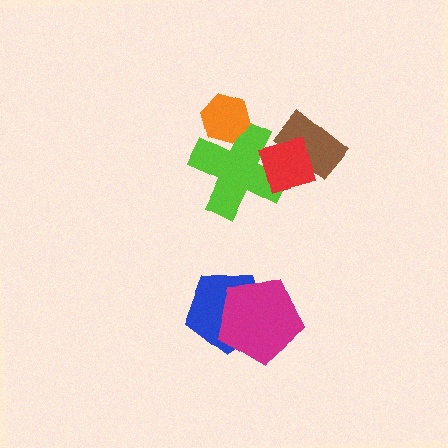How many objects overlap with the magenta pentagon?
1 object overlaps with the magenta pentagon.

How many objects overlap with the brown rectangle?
1 object overlaps with the brown rectangle.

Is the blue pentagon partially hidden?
Yes, it is partially covered by another shape.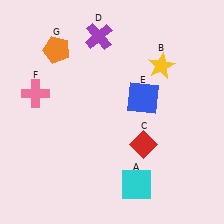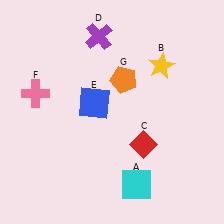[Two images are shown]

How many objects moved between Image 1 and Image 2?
2 objects moved between the two images.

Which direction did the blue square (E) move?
The blue square (E) moved left.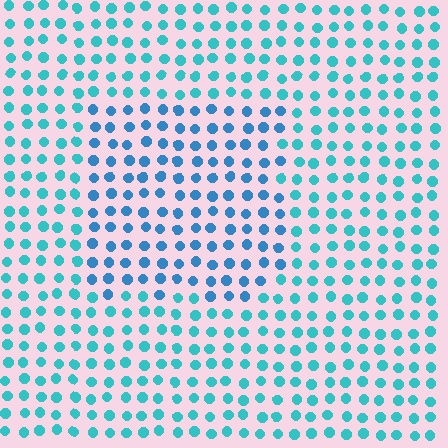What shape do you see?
I see a rectangle.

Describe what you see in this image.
The image is filled with small cyan elements in a uniform arrangement. A rectangle-shaped region is visible where the elements are tinted to a slightly different hue, forming a subtle color boundary.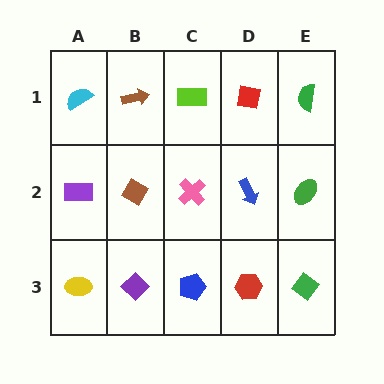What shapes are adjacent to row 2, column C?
A lime rectangle (row 1, column C), a blue pentagon (row 3, column C), a brown diamond (row 2, column B), a blue arrow (row 2, column D).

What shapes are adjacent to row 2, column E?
A green semicircle (row 1, column E), a green diamond (row 3, column E), a blue arrow (row 2, column D).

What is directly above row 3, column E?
A green ellipse.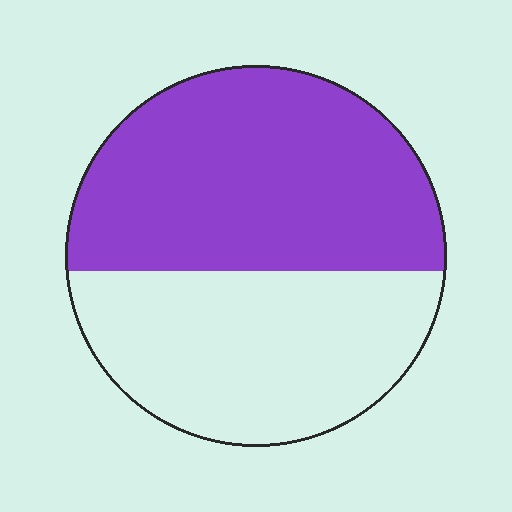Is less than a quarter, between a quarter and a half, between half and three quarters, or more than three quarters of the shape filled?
Between half and three quarters.